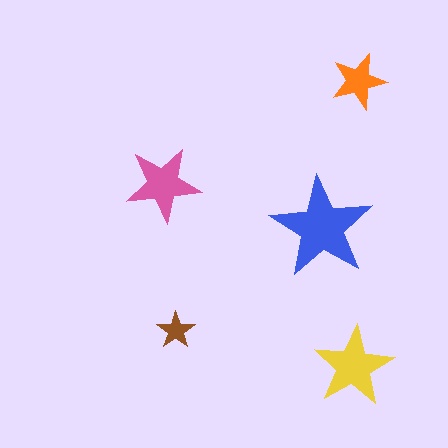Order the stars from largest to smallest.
the blue one, the yellow one, the pink one, the orange one, the brown one.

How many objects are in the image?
There are 5 objects in the image.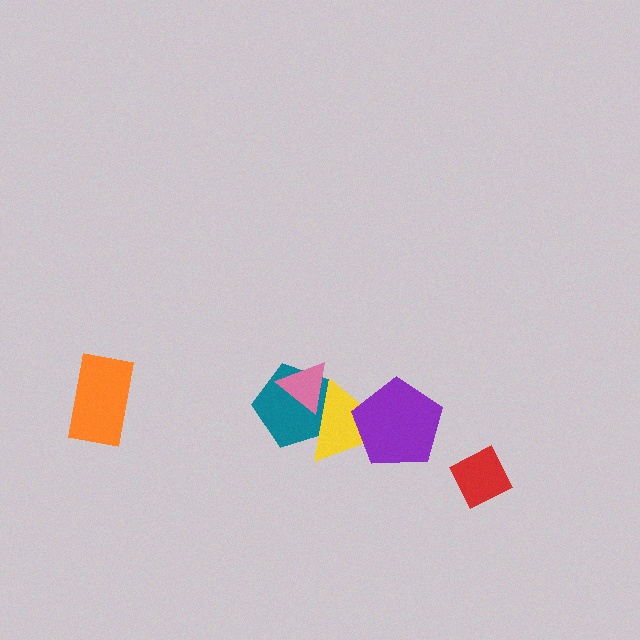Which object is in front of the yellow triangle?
The purple pentagon is in front of the yellow triangle.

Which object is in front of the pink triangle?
The yellow triangle is in front of the pink triangle.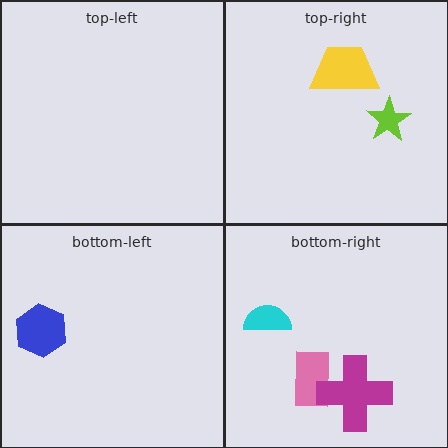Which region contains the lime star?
The top-right region.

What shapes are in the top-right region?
The lime star, the yellow trapezoid.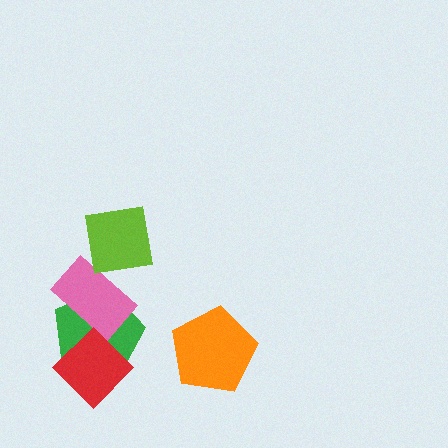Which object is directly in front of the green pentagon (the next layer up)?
The pink rectangle is directly in front of the green pentagon.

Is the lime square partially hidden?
No, no other shape covers it.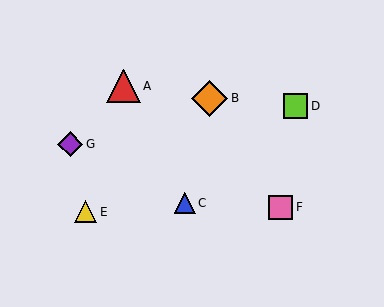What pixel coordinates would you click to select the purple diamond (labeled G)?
Click at (70, 144) to select the purple diamond G.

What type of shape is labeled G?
Shape G is a purple diamond.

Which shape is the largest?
The orange diamond (labeled B) is the largest.